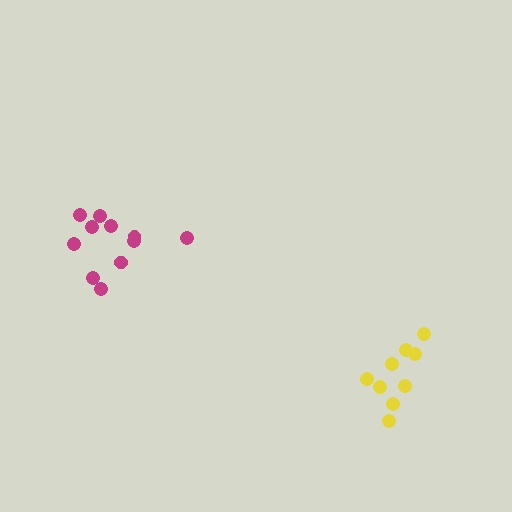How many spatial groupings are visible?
There are 2 spatial groupings.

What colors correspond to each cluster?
The clusters are colored: yellow, magenta.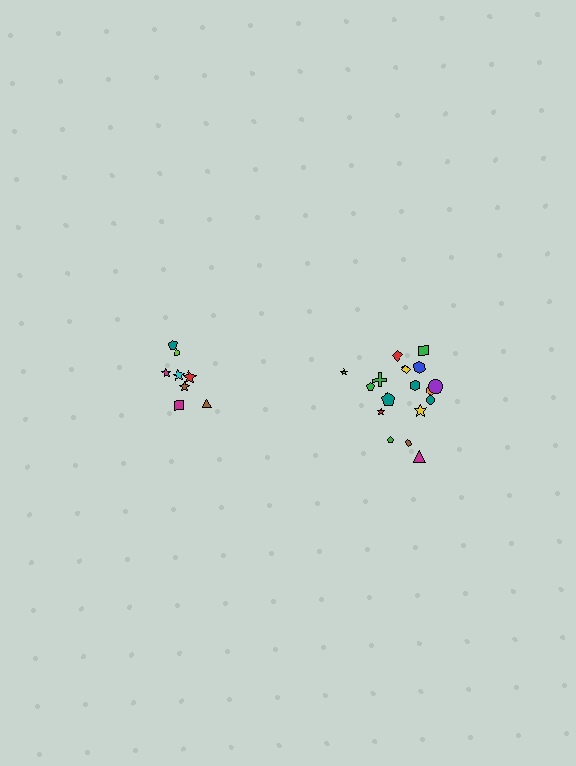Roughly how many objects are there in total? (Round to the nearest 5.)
Roughly 25 objects in total.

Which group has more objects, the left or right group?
The right group.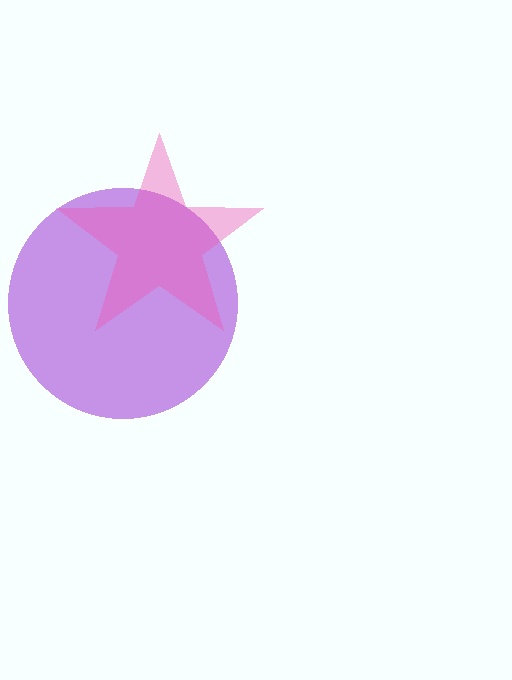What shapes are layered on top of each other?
The layered shapes are: a purple circle, a pink star.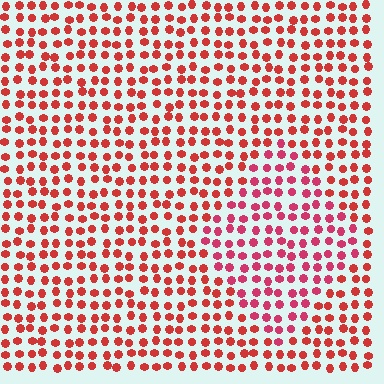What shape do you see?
I see a diamond.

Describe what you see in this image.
The image is filled with small red elements in a uniform arrangement. A diamond-shaped region is visible where the elements are tinted to a slightly different hue, forming a subtle color boundary.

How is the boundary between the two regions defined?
The boundary is defined purely by a slight shift in hue (about 21 degrees). Spacing, size, and orientation are identical on both sides.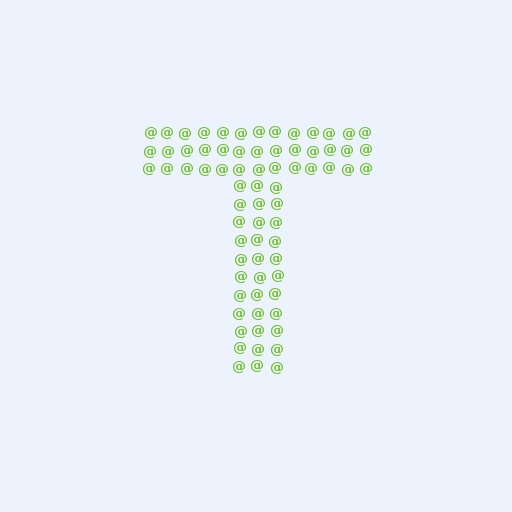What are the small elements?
The small elements are at signs.